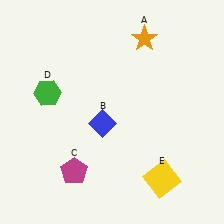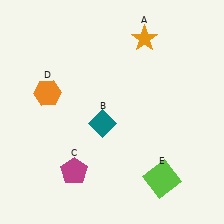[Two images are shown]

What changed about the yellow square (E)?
In Image 1, E is yellow. In Image 2, it changed to lime.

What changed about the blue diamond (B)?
In Image 1, B is blue. In Image 2, it changed to teal.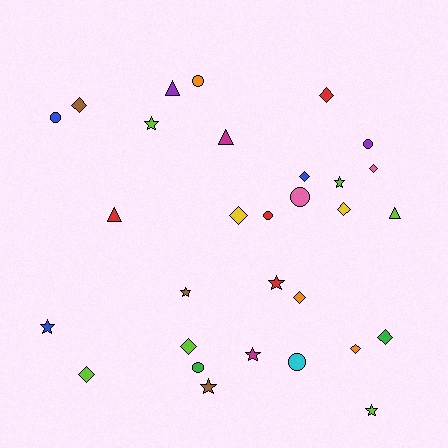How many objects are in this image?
There are 30 objects.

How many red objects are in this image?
There are 4 red objects.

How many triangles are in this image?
There are 4 triangles.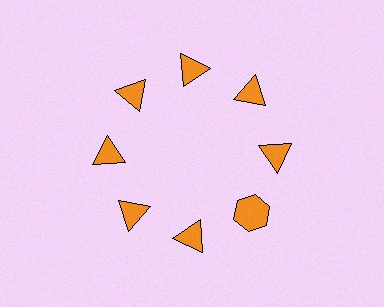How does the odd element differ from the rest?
It has a different shape: hexagon instead of triangle.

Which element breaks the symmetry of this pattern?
The orange hexagon at roughly the 4 o'clock position breaks the symmetry. All other shapes are orange triangles.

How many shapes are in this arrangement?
There are 8 shapes arranged in a ring pattern.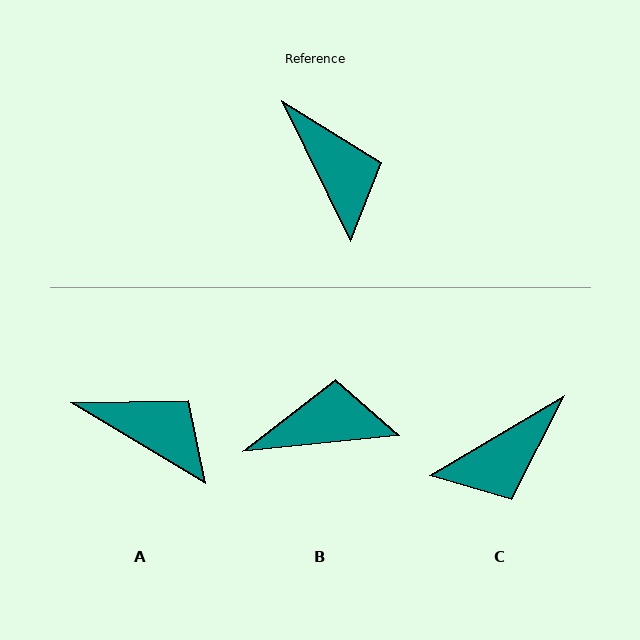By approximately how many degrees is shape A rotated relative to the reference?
Approximately 33 degrees counter-clockwise.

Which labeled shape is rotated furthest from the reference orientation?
C, about 85 degrees away.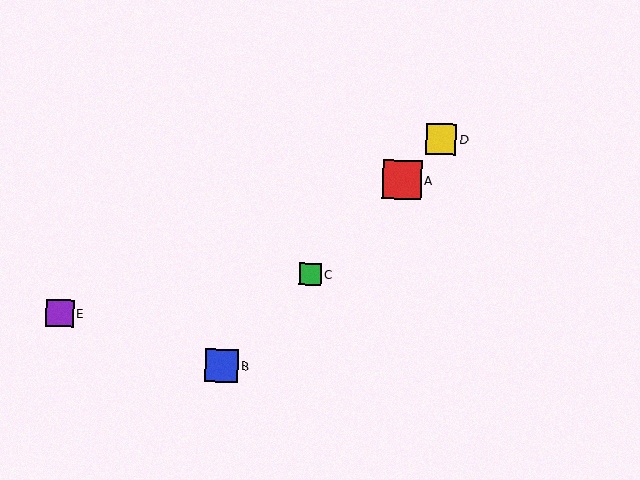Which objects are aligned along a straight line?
Objects A, B, C, D are aligned along a straight line.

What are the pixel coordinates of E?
Object E is at (60, 313).